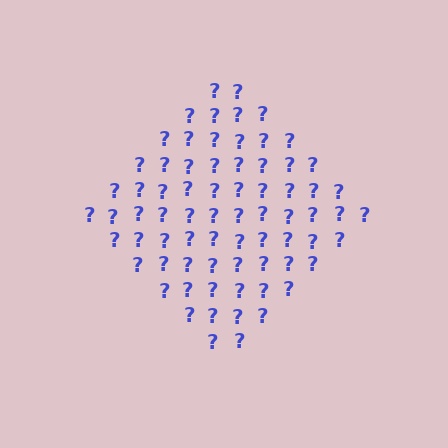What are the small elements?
The small elements are question marks.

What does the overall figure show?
The overall figure shows a diamond.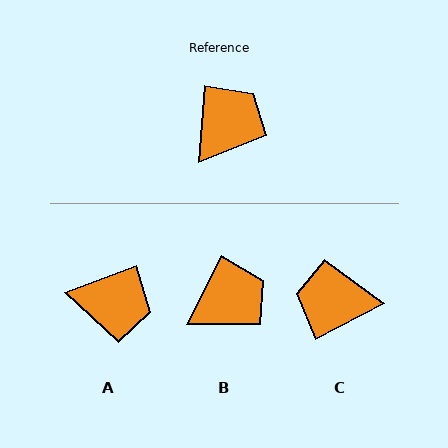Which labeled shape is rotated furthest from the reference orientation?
C, about 122 degrees away.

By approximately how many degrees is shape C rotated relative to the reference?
Approximately 122 degrees counter-clockwise.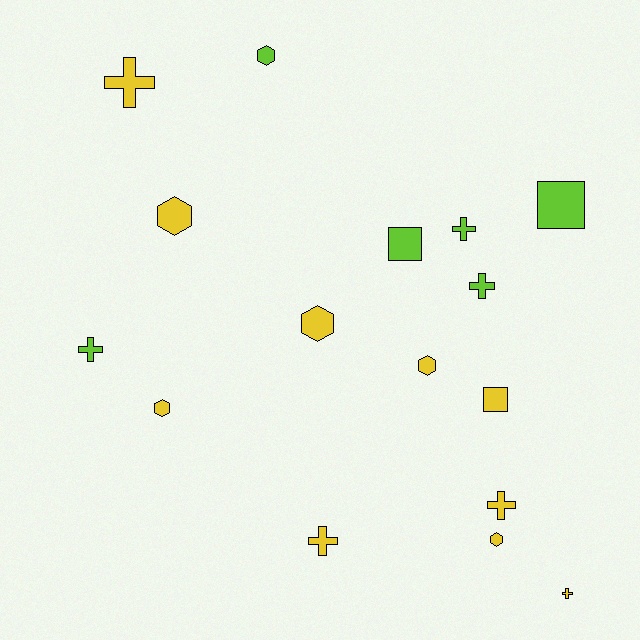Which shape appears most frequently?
Cross, with 7 objects.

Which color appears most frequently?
Yellow, with 10 objects.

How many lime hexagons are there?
There is 1 lime hexagon.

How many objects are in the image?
There are 16 objects.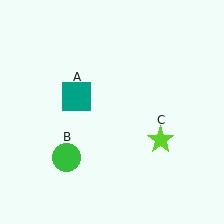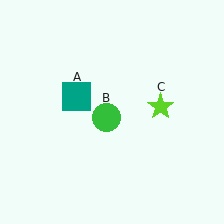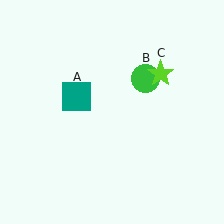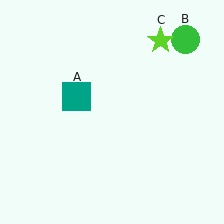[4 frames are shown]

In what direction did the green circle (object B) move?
The green circle (object B) moved up and to the right.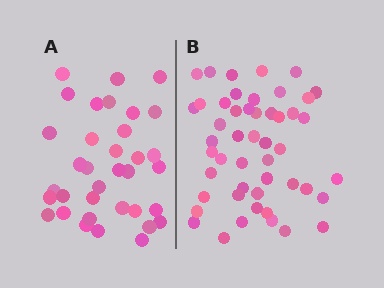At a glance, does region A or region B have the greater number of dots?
Region B (the right region) has more dots.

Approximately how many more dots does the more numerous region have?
Region B has approximately 15 more dots than region A.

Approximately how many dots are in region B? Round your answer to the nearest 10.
About 50 dots. (The exact count is 49, which rounds to 50.)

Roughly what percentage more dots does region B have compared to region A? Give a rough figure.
About 40% more.